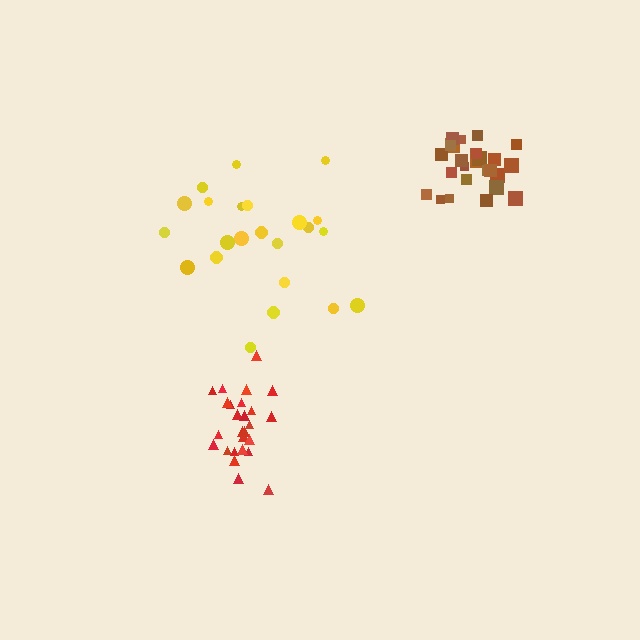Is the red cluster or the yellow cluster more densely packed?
Red.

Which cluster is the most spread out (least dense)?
Yellow.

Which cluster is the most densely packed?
Red.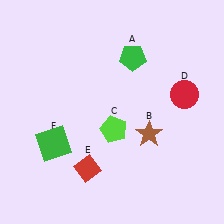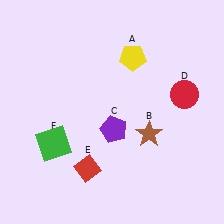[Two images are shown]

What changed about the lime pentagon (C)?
In Image 1, C is lime. In Image 2, it changed to purple.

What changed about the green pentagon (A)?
In Image 1, A is green. In Image 2, it changed to yellow.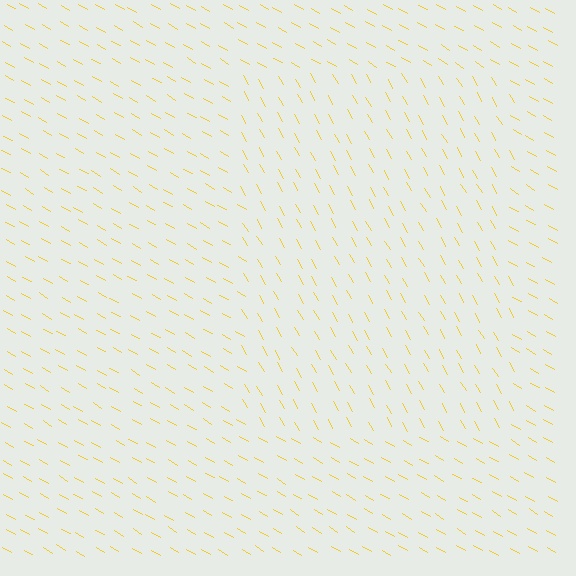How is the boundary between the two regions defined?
The boundary is defined purely by a change in line orientation (approximately 30 degrees difference). All lines are the same color and thickness.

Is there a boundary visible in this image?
Yes, there is a texture boundary formed by a change in line orientation.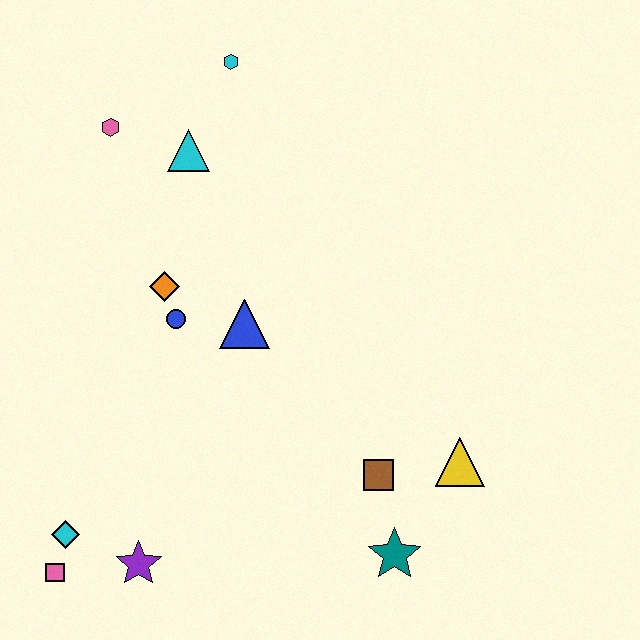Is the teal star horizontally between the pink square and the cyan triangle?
No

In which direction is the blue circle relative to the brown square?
The blue circle is to the left of the brown square.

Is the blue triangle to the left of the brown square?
Yes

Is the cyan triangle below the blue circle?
No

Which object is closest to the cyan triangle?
The pink hexagon is closest to the cyan triangle.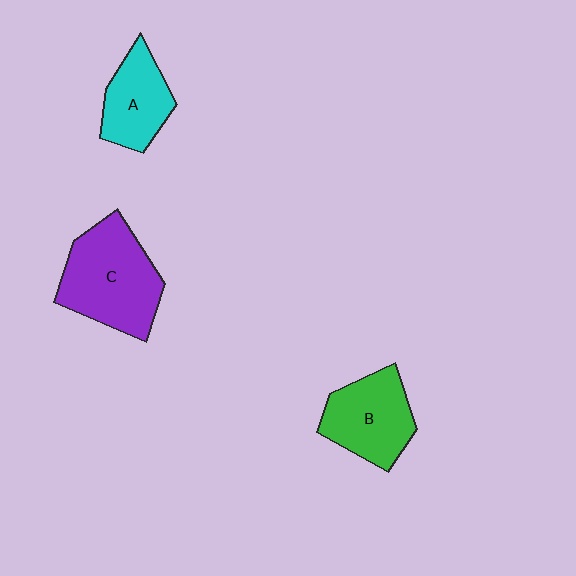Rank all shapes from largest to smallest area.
From largest to smallest: C (purple), B (green), A (cyan).